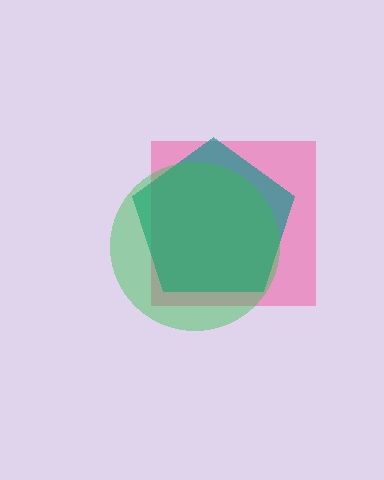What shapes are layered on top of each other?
The layered shapes are: a pink square, a teal pentagon, a green circle.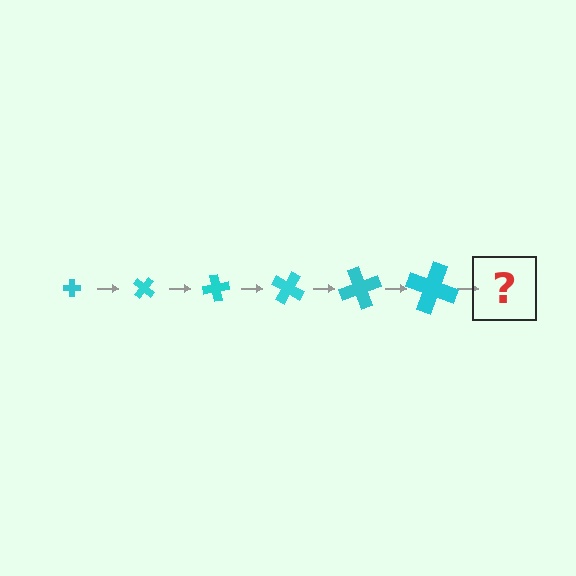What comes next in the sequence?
The next element should be a cross, larger than the previous one and rotated 240 degrees from the start.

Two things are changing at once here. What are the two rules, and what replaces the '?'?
The two rules are that the cross grows larger each step and it rotates 40 degrees each step. The '?' should be a cross, larger than the previous one and rotated 240 degrees from the start.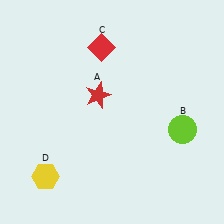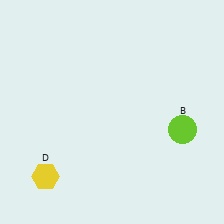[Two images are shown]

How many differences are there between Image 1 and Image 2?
There are 2 differences between the two images.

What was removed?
The red star (A), the red diamond (C) were removed in Image 2.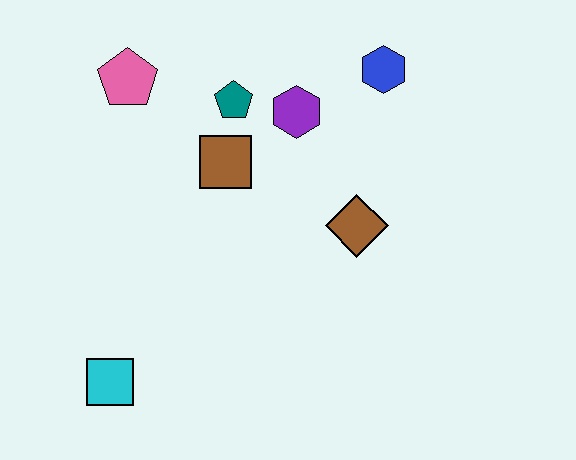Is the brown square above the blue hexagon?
No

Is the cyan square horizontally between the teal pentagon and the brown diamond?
No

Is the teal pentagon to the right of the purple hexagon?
No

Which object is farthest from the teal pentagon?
The cyan square is farthest from the teal pentagon.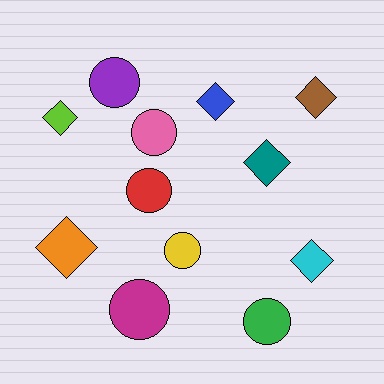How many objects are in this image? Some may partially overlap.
There are 12 objects.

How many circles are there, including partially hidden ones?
There are 6 circles.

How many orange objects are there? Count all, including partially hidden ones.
There is 1 orange object.